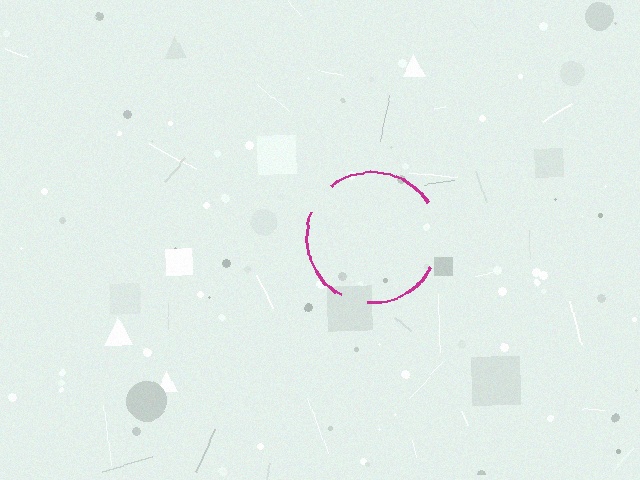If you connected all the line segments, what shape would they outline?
They would outline a circle.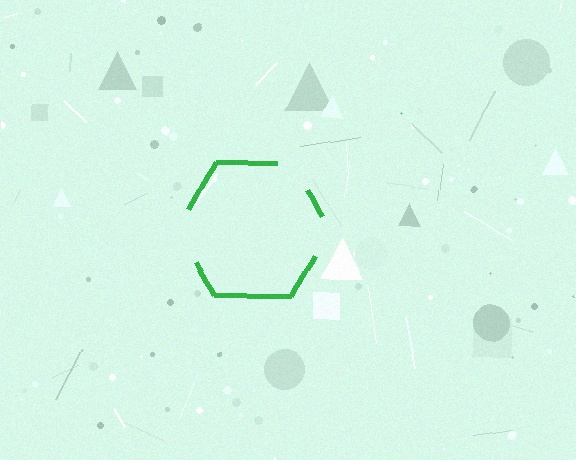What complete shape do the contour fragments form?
The contour fragments form a hexagon.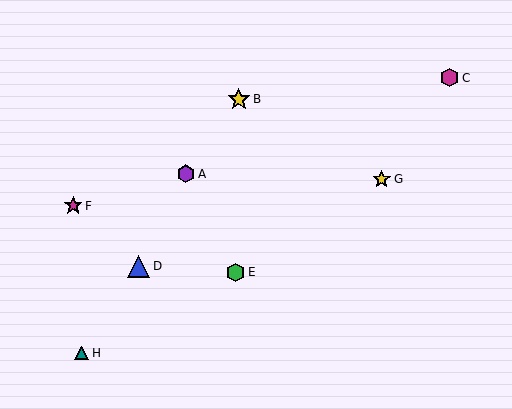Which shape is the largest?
The yellow star (labeled B) is the largest.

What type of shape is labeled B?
Shape B is a yellow star.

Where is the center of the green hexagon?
The center of the green hexagon is at (236, 272).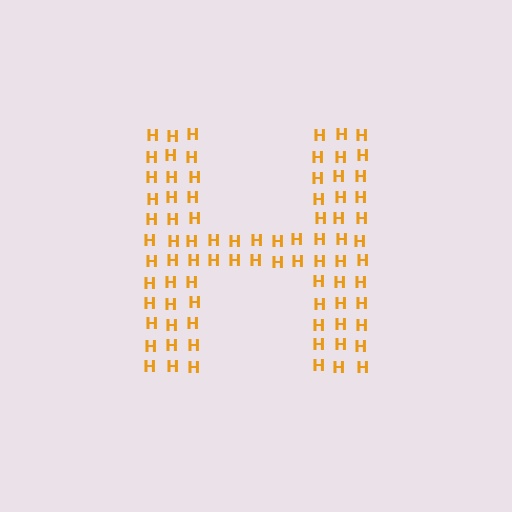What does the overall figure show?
The overall figure shows the letter H.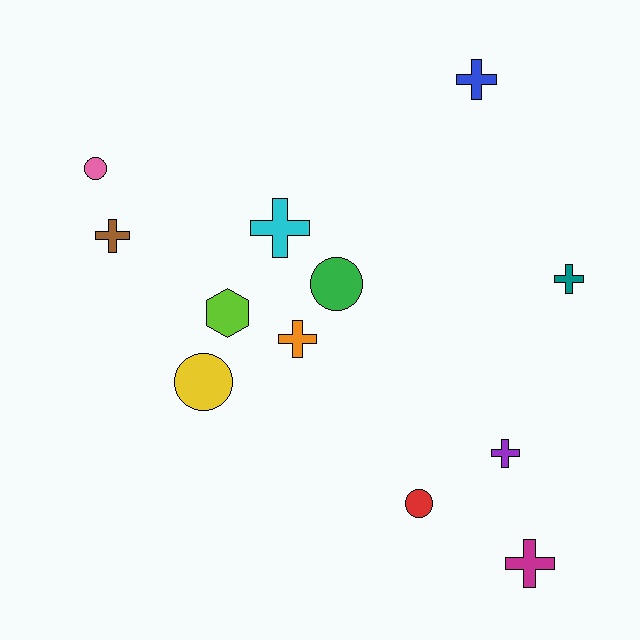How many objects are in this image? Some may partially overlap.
There are 12 objects.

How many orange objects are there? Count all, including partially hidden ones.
There is 1 orange object.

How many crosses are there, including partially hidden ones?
There are 7 crosses.